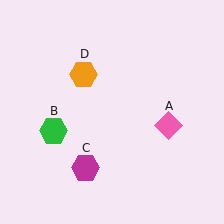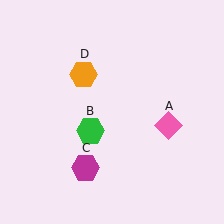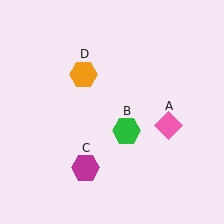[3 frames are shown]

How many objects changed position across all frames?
1 object changed position: green hexagon (object B).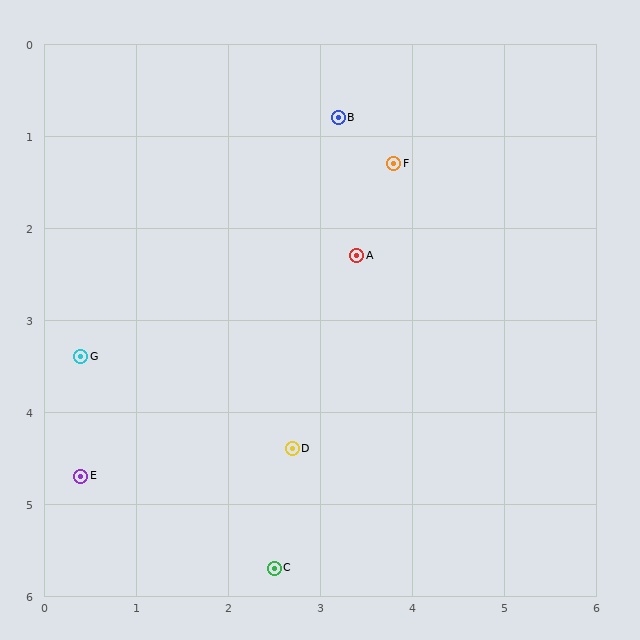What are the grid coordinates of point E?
Point E is at approximately (0.4, 4.7).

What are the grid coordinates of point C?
Point C is at approximately (2.5, 5.7).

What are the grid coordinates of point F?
Point F is at approximately (3.8, 1.3).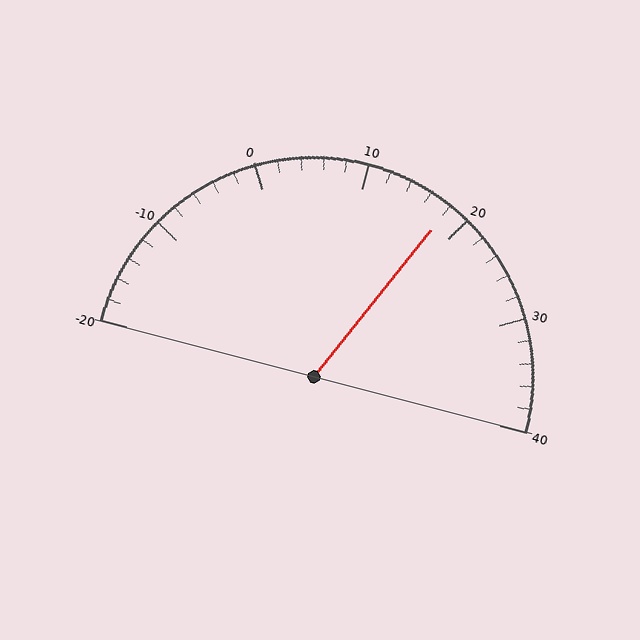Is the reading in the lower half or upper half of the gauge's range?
The reading is in the upper half of the range (-20 to 40).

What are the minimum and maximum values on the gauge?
The gauge ranges from -20 to 40.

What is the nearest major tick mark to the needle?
The nearest major tick mark is 20.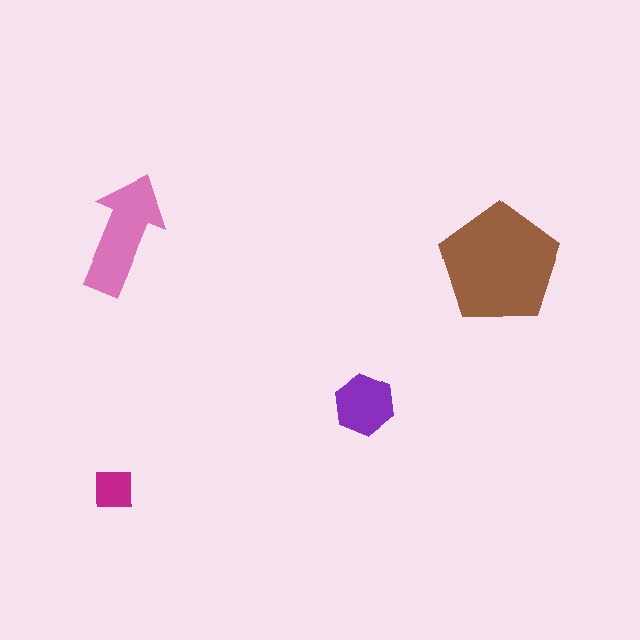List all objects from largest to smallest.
The brown pentagon, the pink arrow, the purple hexagon, the magenta square.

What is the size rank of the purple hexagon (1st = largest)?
3rd.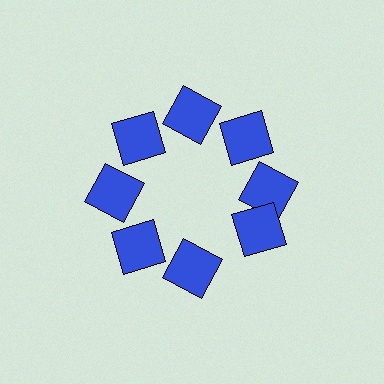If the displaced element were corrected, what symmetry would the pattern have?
It would have 8-fold rotational symmetry — the pattern would map onto itself every 45 degrees.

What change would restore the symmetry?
The symmetry would be restored by rotating it back into even spacing with its neighbors so that all 8 squares sit at equal angles and equal distance from the center.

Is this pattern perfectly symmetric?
No. The 8 blue squares are arranged in a ring, but one element near the 4 o'clock position is rotated out of alignment along the ring, breaking the 8-fold rotational symmetry.